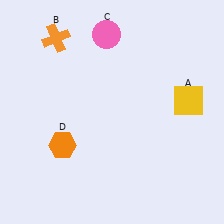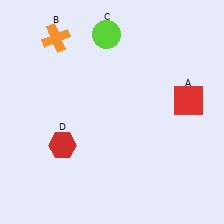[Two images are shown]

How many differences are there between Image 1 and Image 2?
There are 3 differences between the two images.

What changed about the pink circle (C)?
In Image 1, C is pink. In Image 2, it changed to lime.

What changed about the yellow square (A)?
In Image 1, A is yellow. In Image 2, it changed to red.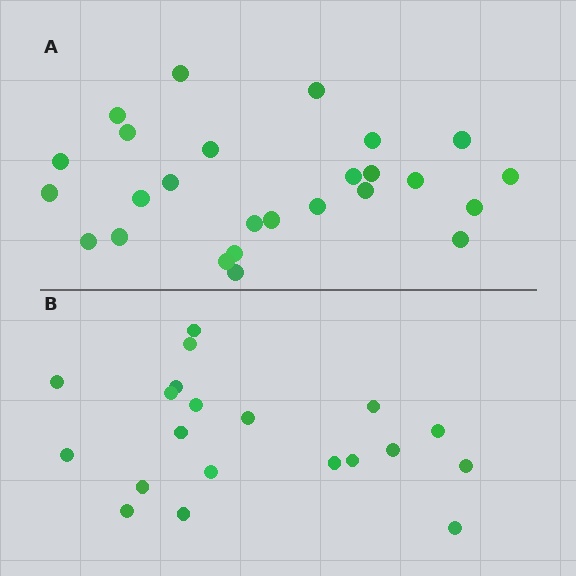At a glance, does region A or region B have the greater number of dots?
Region A (the top region) has more dots.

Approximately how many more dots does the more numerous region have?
Region A has about 6 more dots than region B.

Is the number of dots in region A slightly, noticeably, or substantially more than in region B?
Region A has noticeably more, but not dramatically so. The ratio is roughly 1.3 to 1.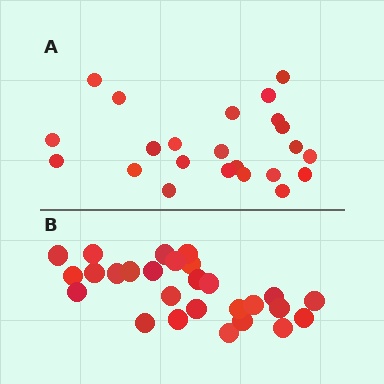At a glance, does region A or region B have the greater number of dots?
Region B (the bottom region) has more dots.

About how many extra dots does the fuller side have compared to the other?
Region B has about 4 more dots than region A.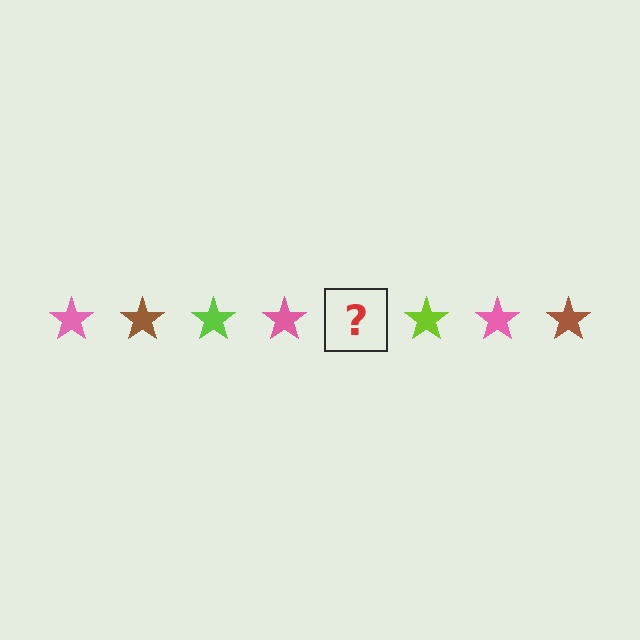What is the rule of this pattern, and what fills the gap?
The rule is that the pattern cycles through pink, brown, lime stars. The gap should be filled with a brown star.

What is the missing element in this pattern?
The missing element is a brown star.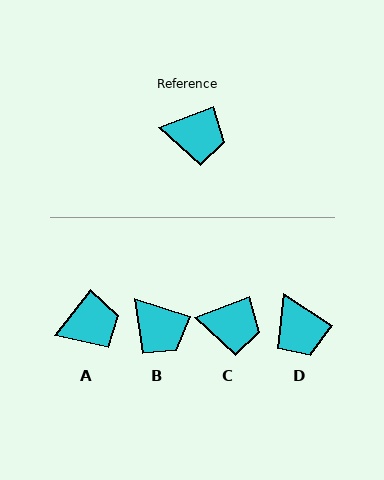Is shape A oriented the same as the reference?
No, it is off by about 30 degrees.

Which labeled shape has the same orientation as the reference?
C.